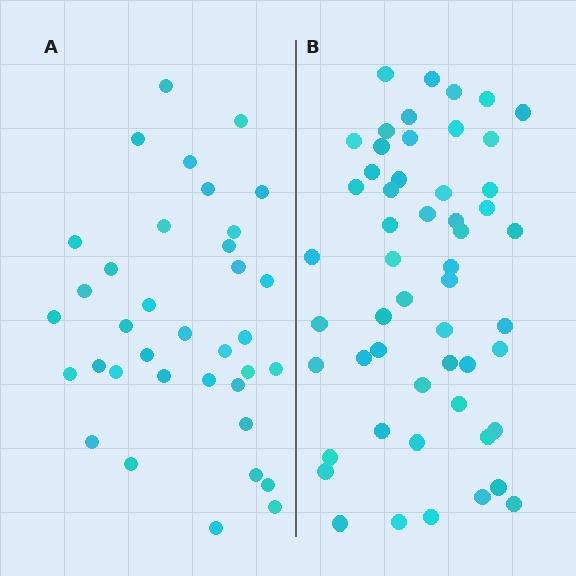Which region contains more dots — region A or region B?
Region B (the right region) has more dots.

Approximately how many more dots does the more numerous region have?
Region B has approximately 15 more dots than region A.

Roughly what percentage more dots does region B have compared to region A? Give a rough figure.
About 45% more.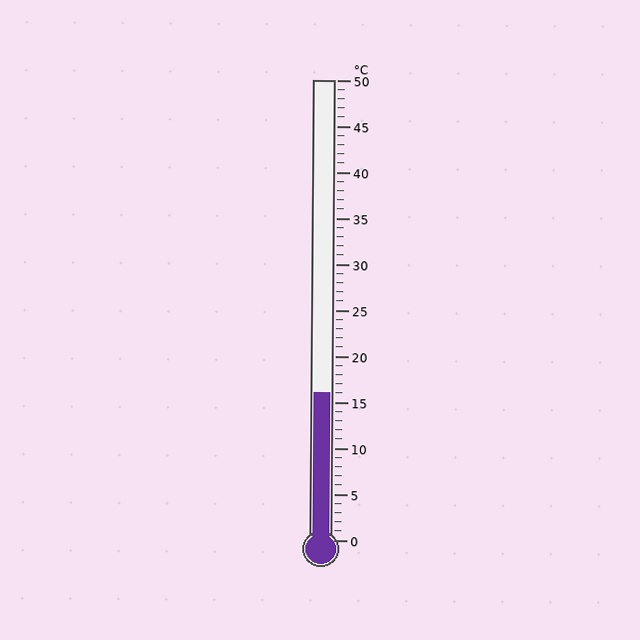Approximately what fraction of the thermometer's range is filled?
The thermometer is filled to approximately 30% of its range.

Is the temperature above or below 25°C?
The temperature is below 25°C.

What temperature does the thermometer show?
The thermometer shows approximately 16°C.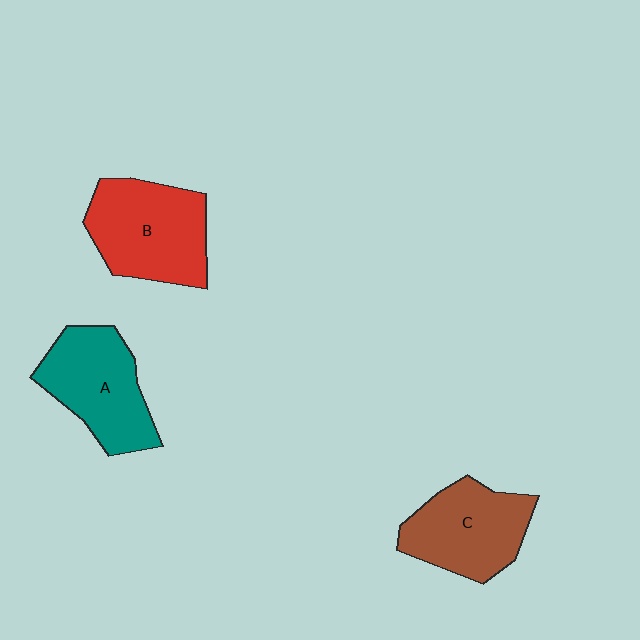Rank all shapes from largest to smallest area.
From largest to smallest: B (red), A (teal), C (brown).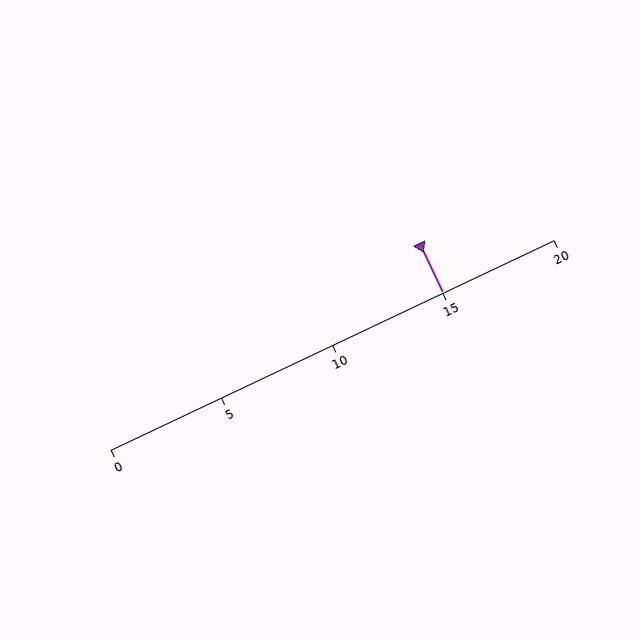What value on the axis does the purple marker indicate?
The marker indicates approximately 15.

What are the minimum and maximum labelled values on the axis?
The axis runs from 0 to 20.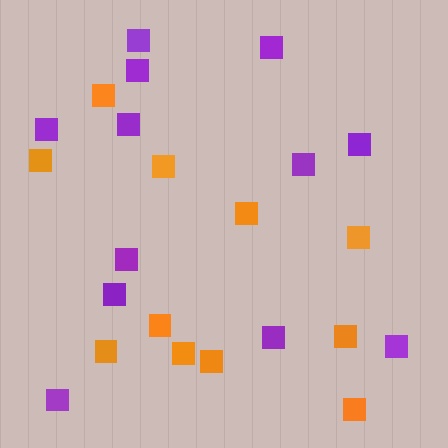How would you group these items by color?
There are 2 groups: one group of purple squares (12) and one group of orange squares (11).